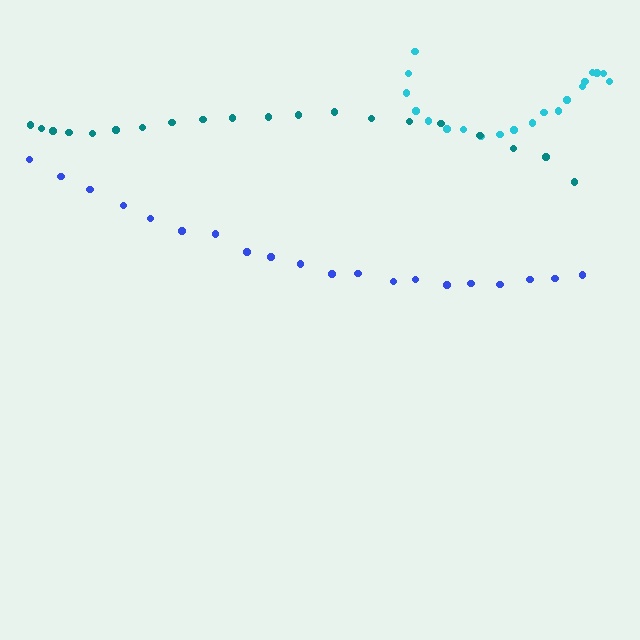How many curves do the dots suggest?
There are 3 distinct paths.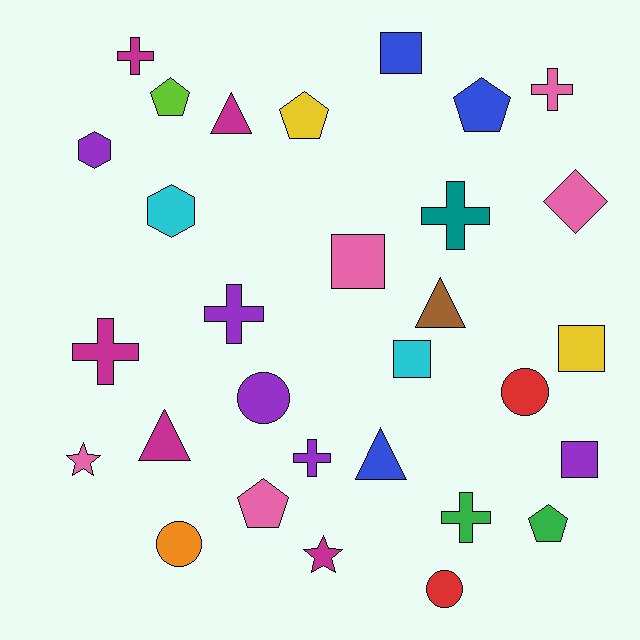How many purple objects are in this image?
There are 5 purple objects.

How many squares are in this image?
There are 5 squares.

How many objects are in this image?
There are 30 objects.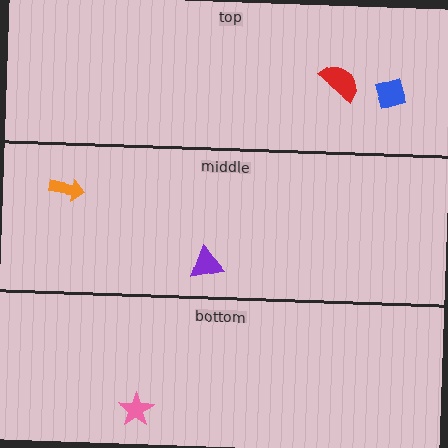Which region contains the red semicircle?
The top region.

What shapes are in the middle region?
The purple triangle, the orange arrow.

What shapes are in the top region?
The blue diamond, the red semicircle.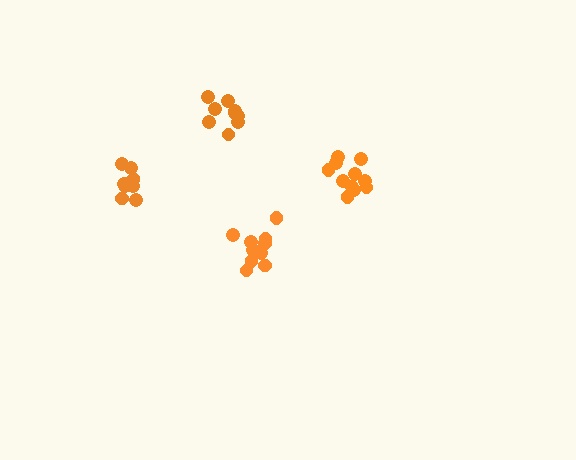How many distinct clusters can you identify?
There are 4 distinct clusters.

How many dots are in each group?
Group 1: 9 dots, Group 2: 9 dots, Group 3: 11 dots, Group 4: 11 dots (40 total).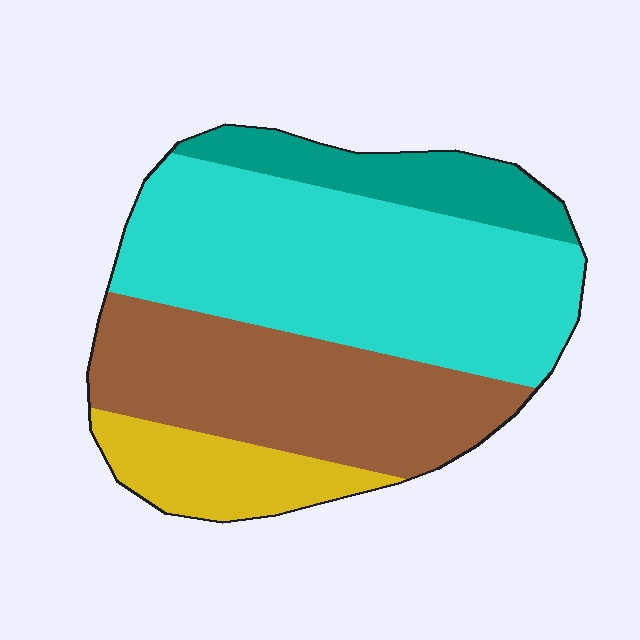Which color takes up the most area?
Cyan, at roughly 45%.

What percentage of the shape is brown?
Brown covers about 30% of the shape.